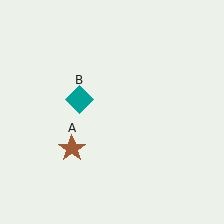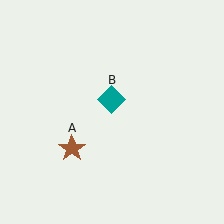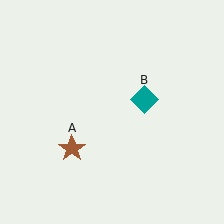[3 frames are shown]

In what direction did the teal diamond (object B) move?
The teal diamond (object B) moved right.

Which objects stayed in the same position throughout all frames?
Brown star (object A) remained stationary.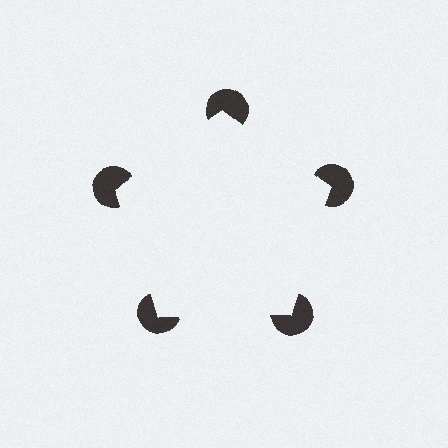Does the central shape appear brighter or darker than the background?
It typically appears slightly brighter than the background, even though no actual brightness change is drawn.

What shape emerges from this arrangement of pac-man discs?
An illusory pentagon — its edges are inferred from the aligned wedge cuts in the pac-man discs, not physically drawn.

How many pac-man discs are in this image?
There are 5 — one at each vertex of the illusory pentagon.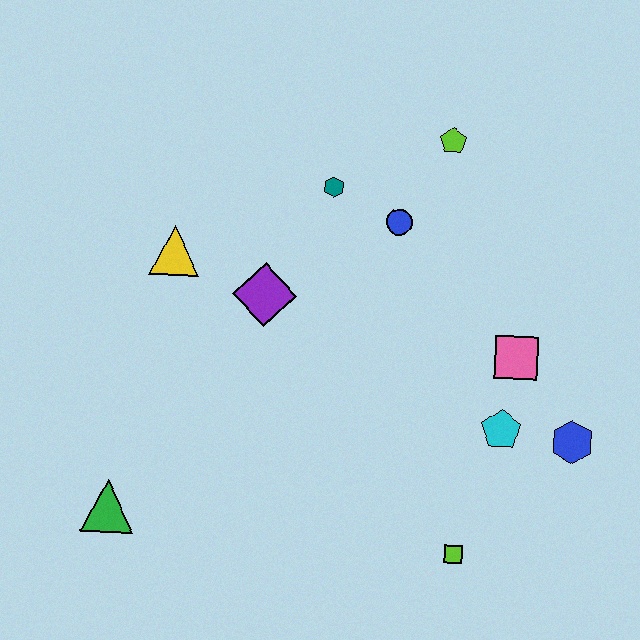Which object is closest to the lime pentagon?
The blue circle is closest to the lime pentagon.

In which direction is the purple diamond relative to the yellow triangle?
The purple diamond is to the right of the yellow triangle.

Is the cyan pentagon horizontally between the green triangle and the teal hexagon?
No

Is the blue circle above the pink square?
Yes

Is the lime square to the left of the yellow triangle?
No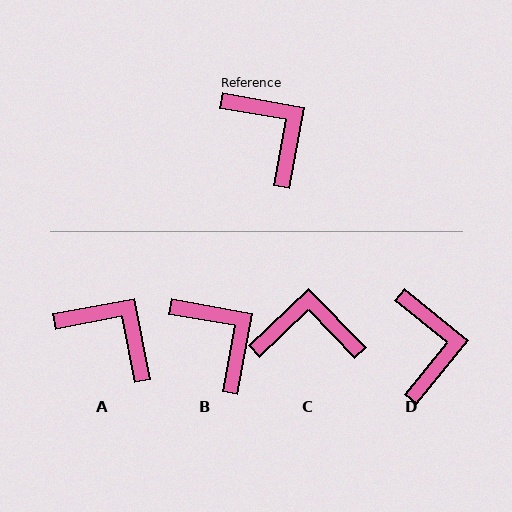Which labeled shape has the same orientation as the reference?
B.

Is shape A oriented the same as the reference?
No, it is off by about 21 degrees.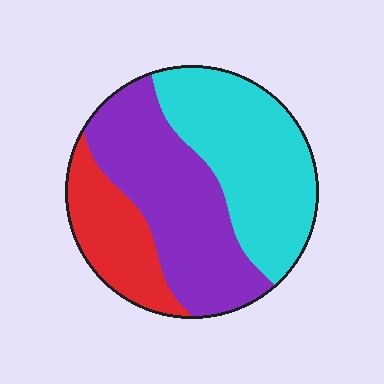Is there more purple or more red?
Purple.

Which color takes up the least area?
Red, at roughly 20%.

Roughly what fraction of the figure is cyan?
Cyan covers around 40% of the figure.